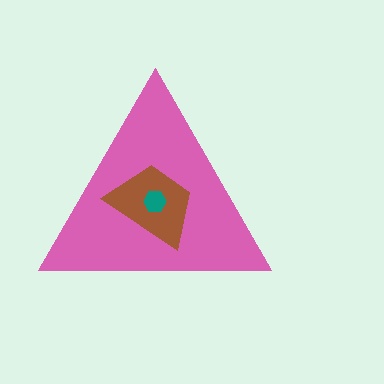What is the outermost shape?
The pink triangle.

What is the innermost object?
The teal hexagon.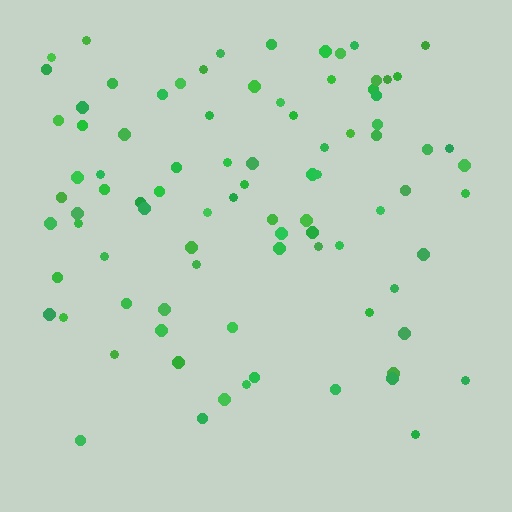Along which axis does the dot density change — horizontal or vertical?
Vertical.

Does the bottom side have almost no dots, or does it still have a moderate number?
Still a moderate number, just noticeably fewer than the top.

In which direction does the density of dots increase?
From bottom to top, with the top side densest.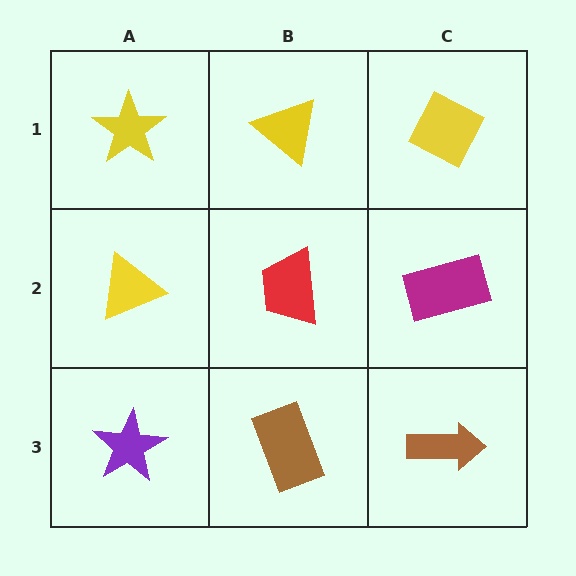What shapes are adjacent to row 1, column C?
A magenta rectangle (row 2, column C), a yellow triangle (row 1, column B).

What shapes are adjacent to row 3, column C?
A magenta rectangle (row 2, column C), a brown rectangle (row 3, column B).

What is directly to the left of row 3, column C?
A brown rectangle.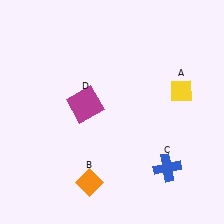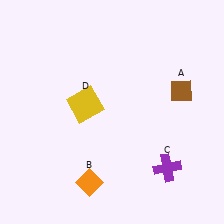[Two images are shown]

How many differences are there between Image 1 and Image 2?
There are 3 differences between the two images.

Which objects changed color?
A changed from yellow to brown. C changed from blue to purple. D changed from magenta to yellow.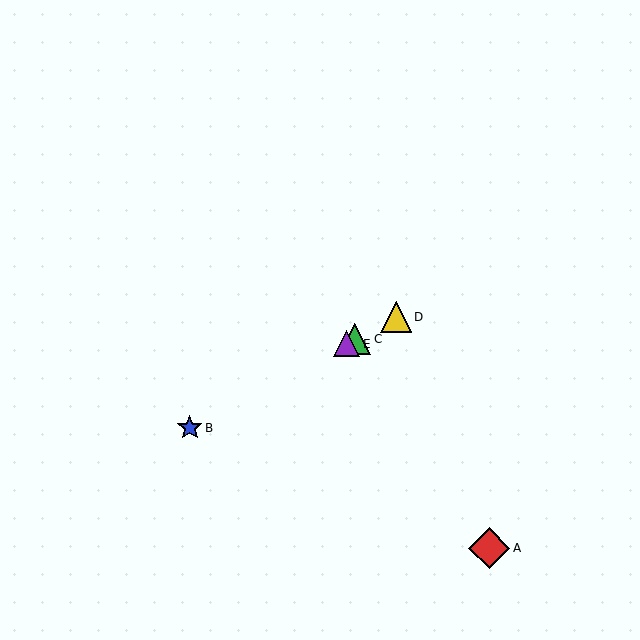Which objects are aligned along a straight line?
Objects B, C, D, E are aligned along a straight line.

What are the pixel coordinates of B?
Object B is at (190, 428).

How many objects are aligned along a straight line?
4 objects (B, C, D, E) are aligned along a straight line.